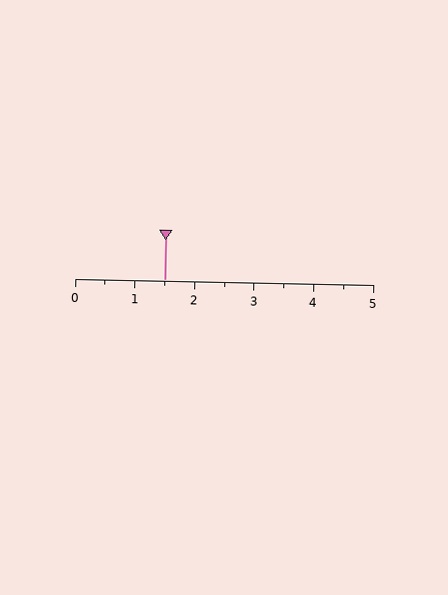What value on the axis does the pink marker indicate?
The marker indicates approximately 1.5.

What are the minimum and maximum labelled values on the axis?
The axis runs from 0 to 5.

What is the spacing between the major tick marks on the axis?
The major ticks are spaced 1 apart.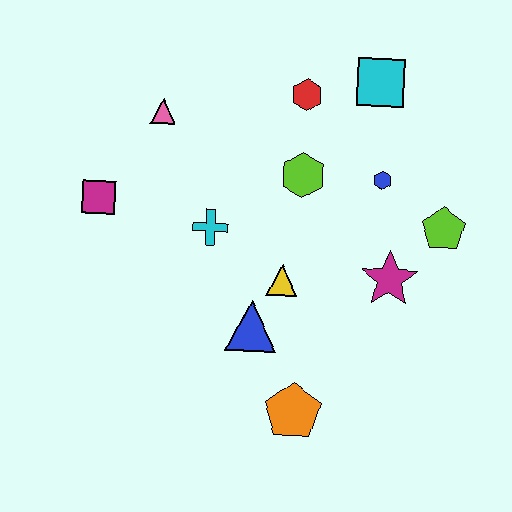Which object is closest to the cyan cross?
The yellow triangle is closest to the cyan cross.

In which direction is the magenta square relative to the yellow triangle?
The magenta square is to the left of the yellow triangle.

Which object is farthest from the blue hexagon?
The magenta square is farthest from the blue hexagon.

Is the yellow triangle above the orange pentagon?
Yes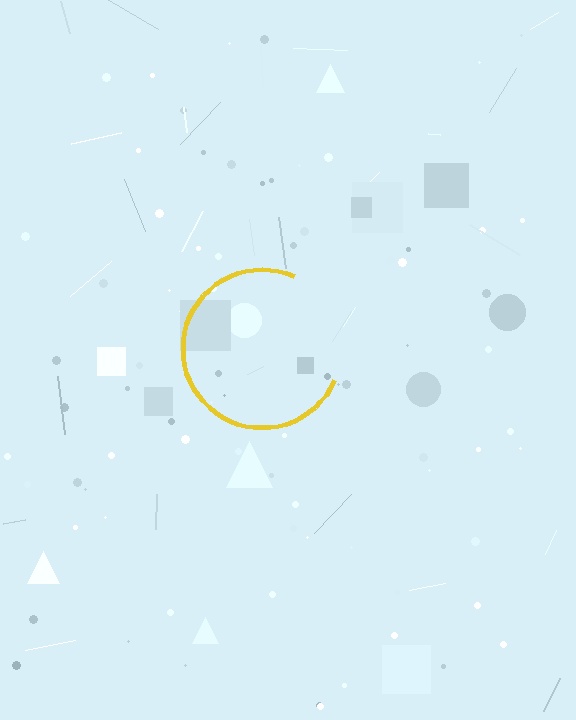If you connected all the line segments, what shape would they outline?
They would outline a circle.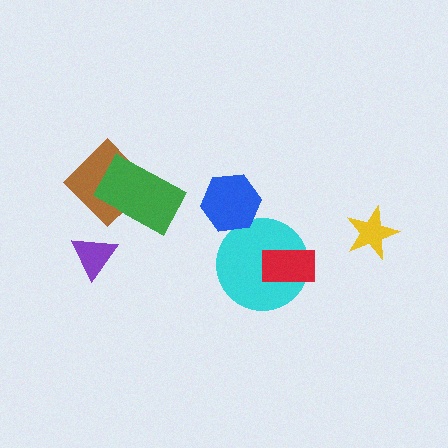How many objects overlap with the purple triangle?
0 objects overlap with the purple triangle.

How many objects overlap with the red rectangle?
1 object overlaps with the red rectangle.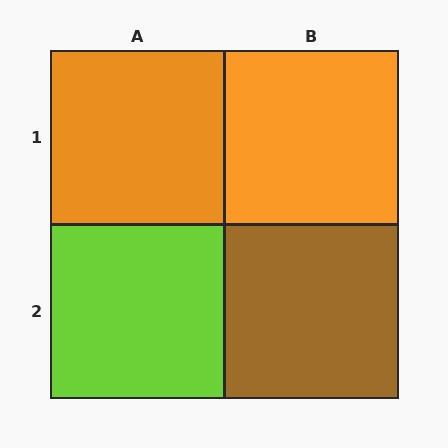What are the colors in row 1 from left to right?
Orange, orange.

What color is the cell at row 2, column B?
Brown.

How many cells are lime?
1 cell is lime.